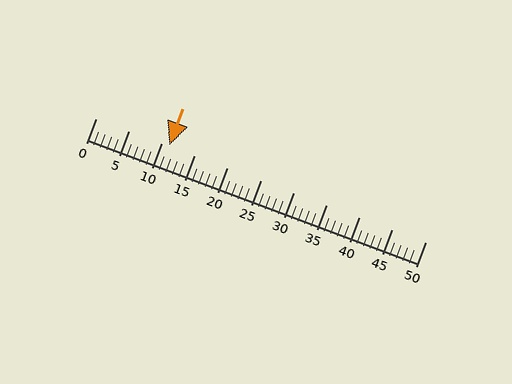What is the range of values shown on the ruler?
The ruler shows values from 0 to 50.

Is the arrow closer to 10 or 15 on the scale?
The arrow is closer to 10.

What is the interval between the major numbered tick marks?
The major tick marks are spaced 5 units apart.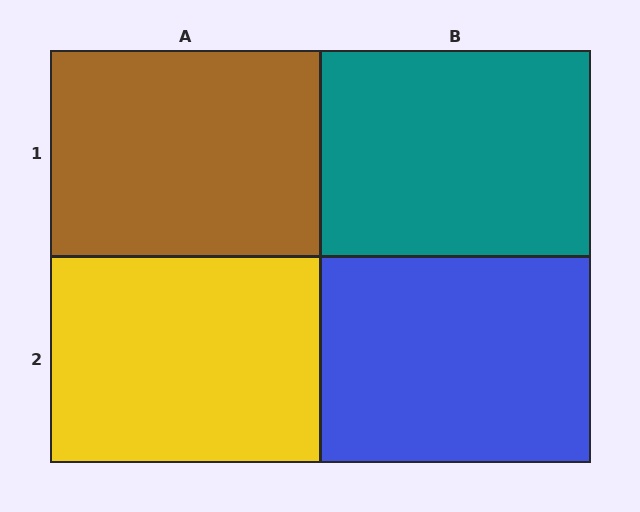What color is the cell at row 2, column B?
Blue.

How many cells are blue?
1 cell is blue.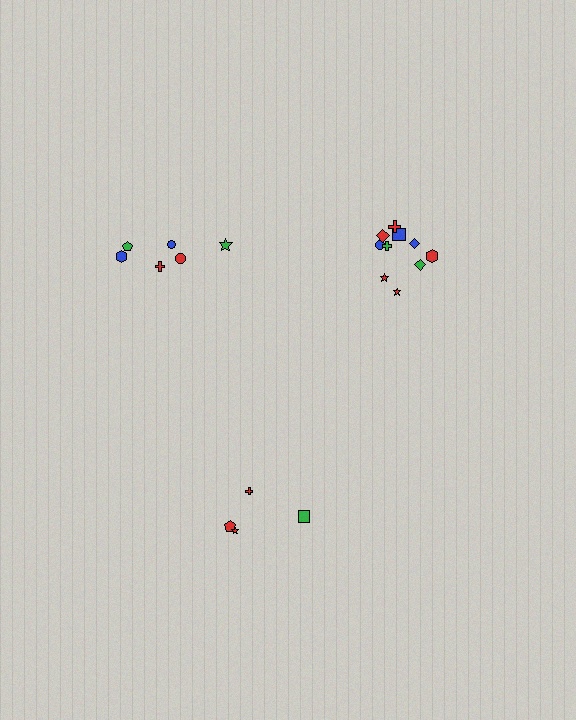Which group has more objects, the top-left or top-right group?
The top-right group.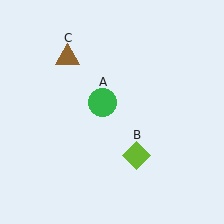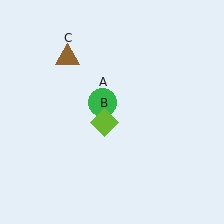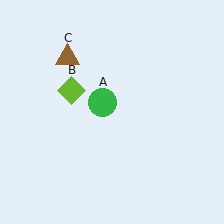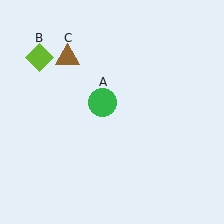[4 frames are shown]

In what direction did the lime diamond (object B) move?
The lime diamond (object B) moved up and to the left.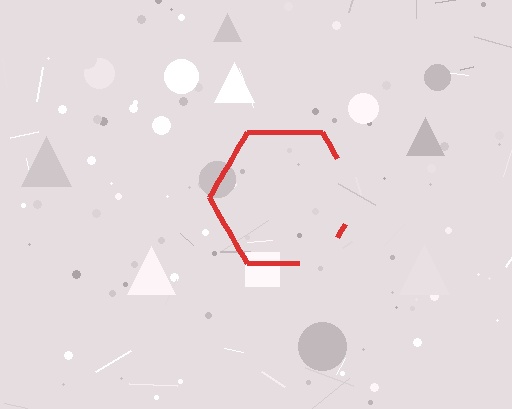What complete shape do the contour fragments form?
The contour fragments form a hexagon.